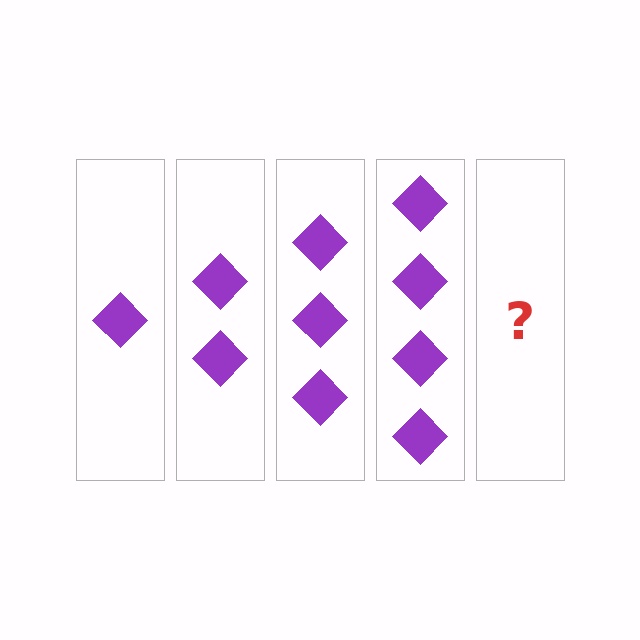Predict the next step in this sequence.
The next step is 5 diamonds.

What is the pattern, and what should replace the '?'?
The pattern is that each step adds one more diamond. The '?' should be 5 diamonds.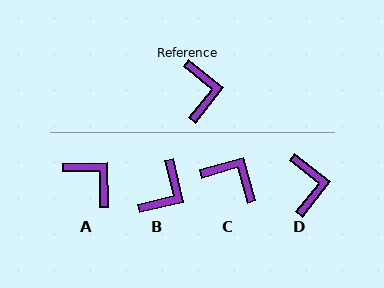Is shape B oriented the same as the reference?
No, it is off by about 38 degrees.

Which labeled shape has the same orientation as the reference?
D.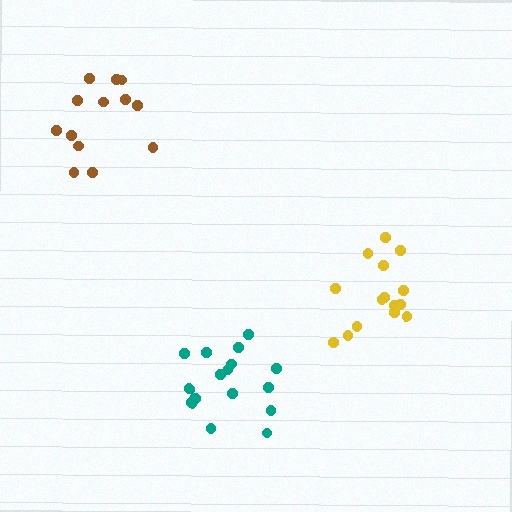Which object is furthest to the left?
The brown cluster is leftmost.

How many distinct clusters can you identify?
There are 3 distinct clusters.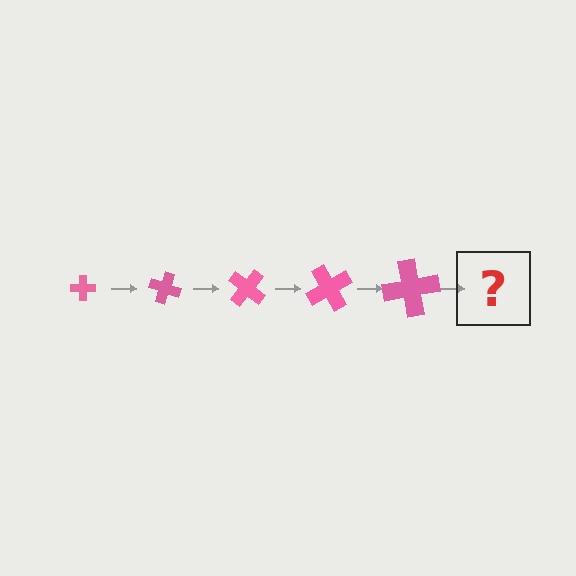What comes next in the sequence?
The next element should be a cross, larger than the previous one and rotated 100 degrees from the start.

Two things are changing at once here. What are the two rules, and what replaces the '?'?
The two rules are that the cross grows larger each step and it rotates 20 degrees each step. The '?' should be a cross, larger than the previous one and rotated 100 degrees from the start.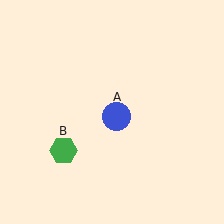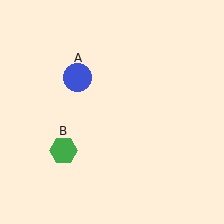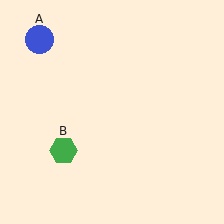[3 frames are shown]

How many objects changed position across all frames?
1 object changed position: blue circle (object A).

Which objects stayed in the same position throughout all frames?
Green hexagon (object B) remained stationary.